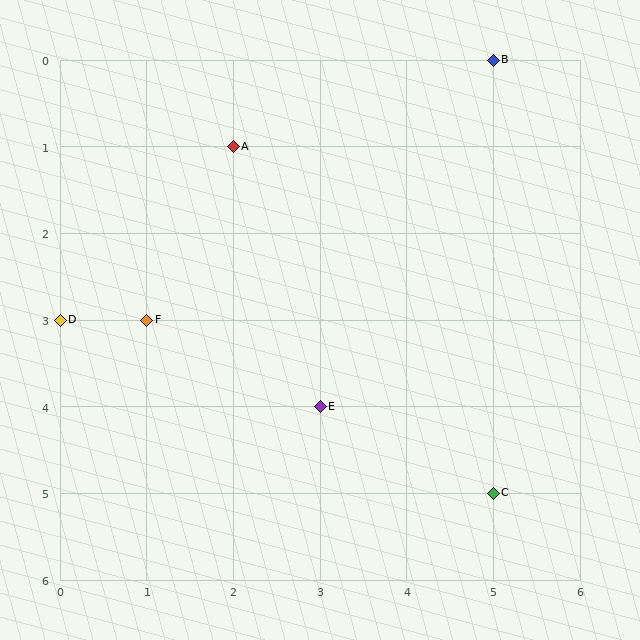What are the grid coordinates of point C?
Point C is at grid coordinates (5, 5).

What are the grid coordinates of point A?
Point A is at grid coordinates (2, 1).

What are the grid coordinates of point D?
Point D is at grid coordinates (0, 3).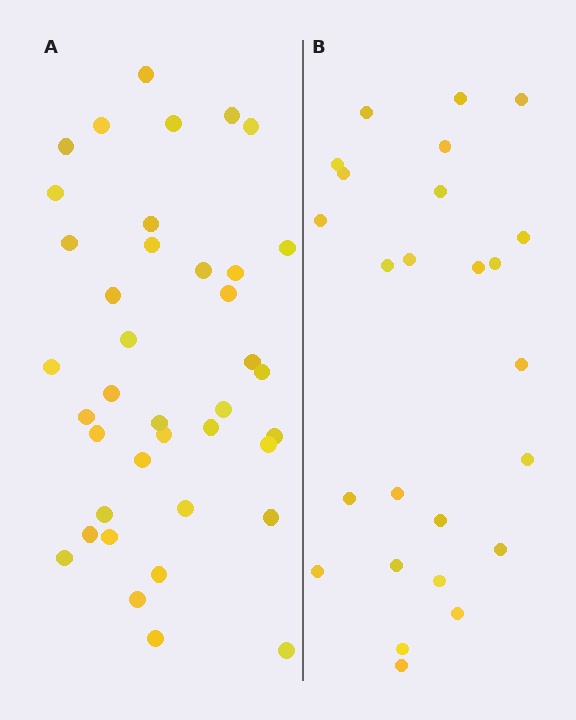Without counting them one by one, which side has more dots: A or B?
Region A (the left region) has more dots.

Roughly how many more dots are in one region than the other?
Region A has approximately 15 more dots than region B.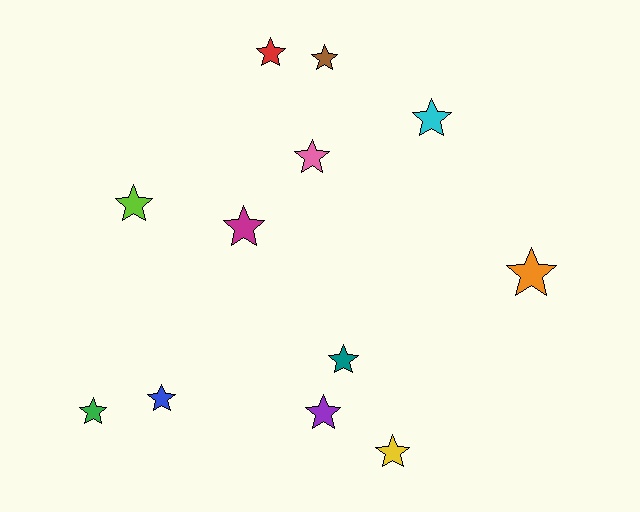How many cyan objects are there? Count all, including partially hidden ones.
There is 1 cyan object.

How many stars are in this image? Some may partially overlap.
There are 12 stars.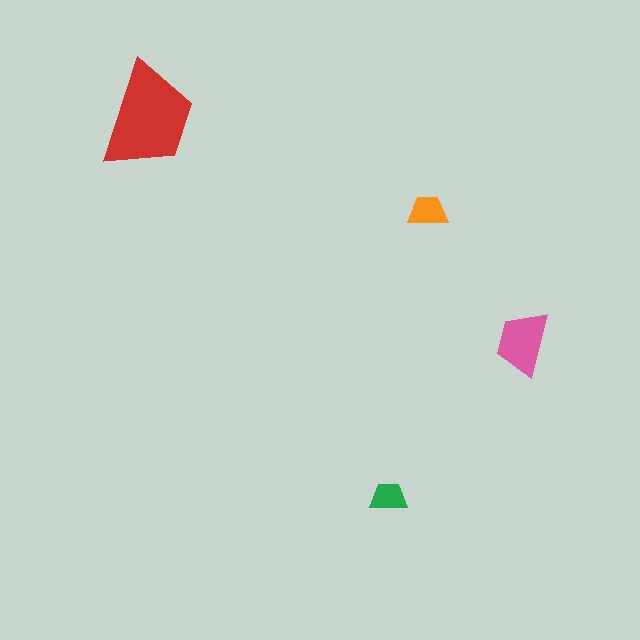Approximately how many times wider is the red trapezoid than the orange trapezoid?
About 2.5 times wider.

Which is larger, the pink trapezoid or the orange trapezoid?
The pink one.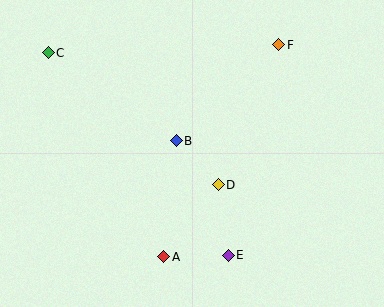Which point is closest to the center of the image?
Point B at (176, 141) is closest to the center.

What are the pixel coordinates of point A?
Point A is at (164, 257).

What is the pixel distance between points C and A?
The distance between C and A is 234 pixels.